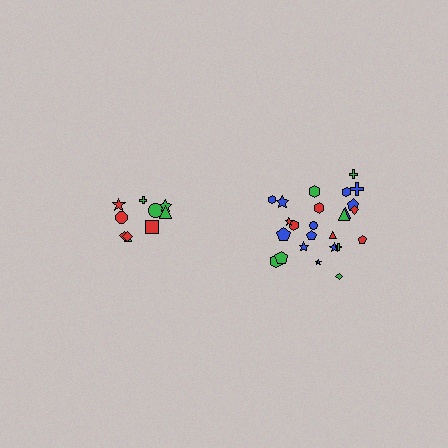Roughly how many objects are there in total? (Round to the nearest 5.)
Roughly 35 objects in total.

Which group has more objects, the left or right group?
The right group.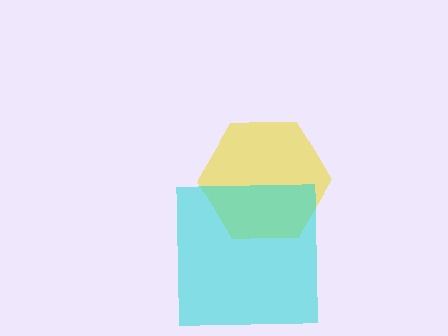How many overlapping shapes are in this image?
There are 2 overlapping shapes in the image.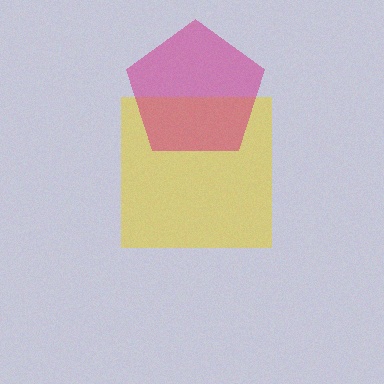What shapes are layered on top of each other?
The layered shapes are: a yellow square, a magenta pentagon.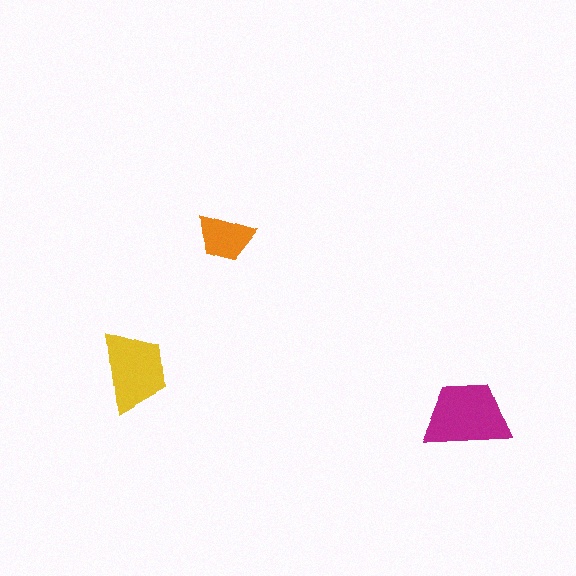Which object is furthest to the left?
The yellow trapezoid is leftmost.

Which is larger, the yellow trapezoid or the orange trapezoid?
The yellow one.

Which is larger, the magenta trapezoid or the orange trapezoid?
The magenta one.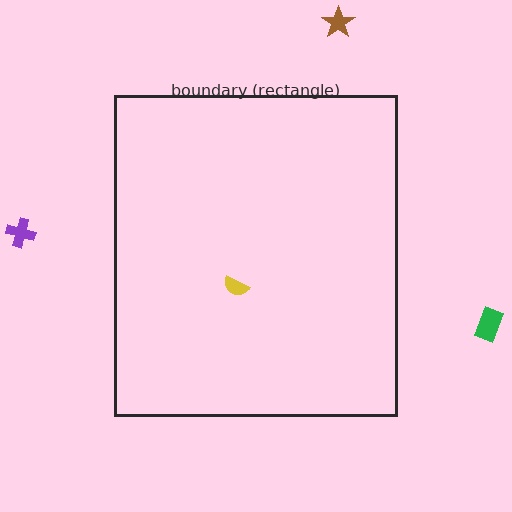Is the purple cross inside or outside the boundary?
Outside.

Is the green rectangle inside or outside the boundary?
Outside.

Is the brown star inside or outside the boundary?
Outside.